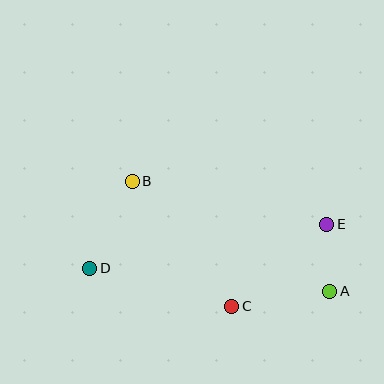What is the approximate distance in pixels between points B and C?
The distance between B and C is approximately 160 pixels.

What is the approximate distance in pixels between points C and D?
The distance between C and D is approximately 147 pixels.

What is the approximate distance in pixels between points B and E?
The distance between B and E is approximately 199 pixels.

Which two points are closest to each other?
Points A and E are closest to each other.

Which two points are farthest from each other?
Points A and D are farthest from each other.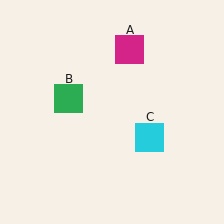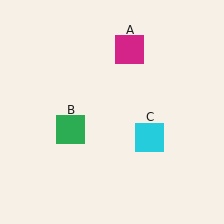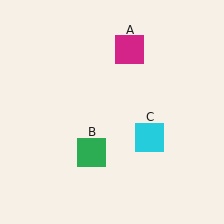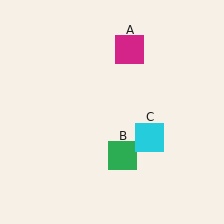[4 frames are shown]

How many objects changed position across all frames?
1 object changed position: green square (object B).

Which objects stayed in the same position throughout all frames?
Magenta square (object A) and cyan square (object C) remained stationary.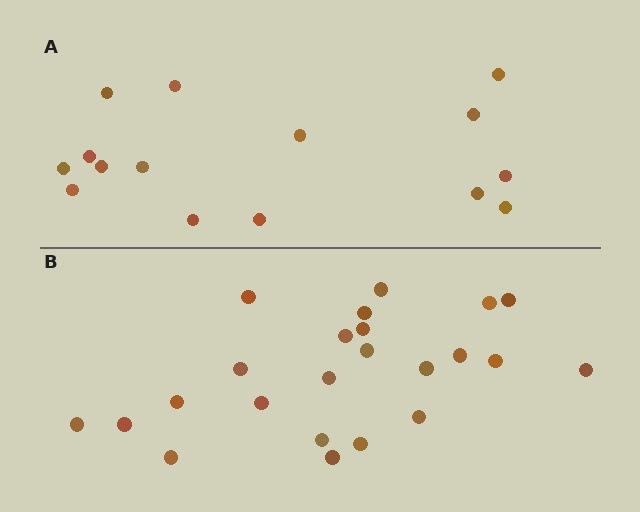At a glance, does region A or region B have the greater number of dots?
Region B (the bottom region) has more dots.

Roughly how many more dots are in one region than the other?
Region B has roughly 8 or so more dots than region A.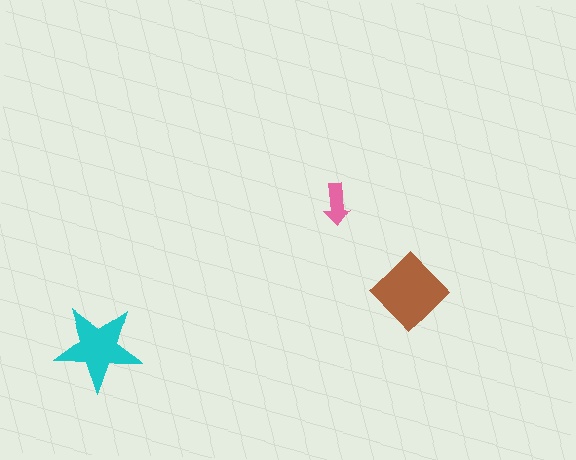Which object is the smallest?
The pink arrow.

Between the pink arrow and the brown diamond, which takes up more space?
The brown diamond.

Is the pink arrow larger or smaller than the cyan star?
Smaller.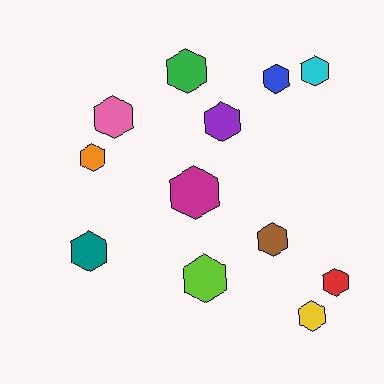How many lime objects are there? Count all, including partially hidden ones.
There is 1 lime object.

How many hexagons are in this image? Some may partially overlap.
There are 12 hexagons.